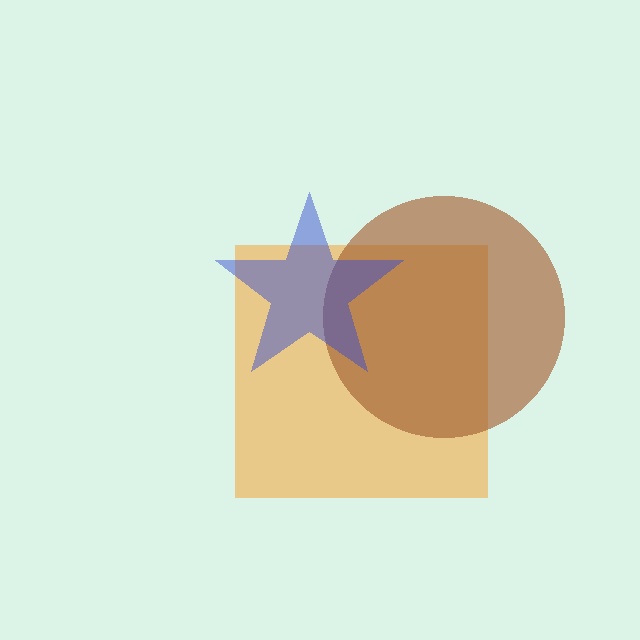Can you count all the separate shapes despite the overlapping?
Yes, there are 3 separate shapes.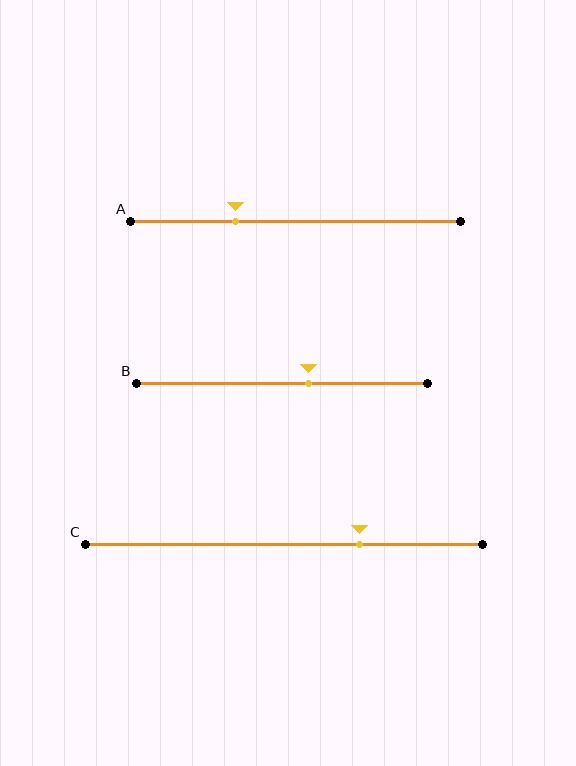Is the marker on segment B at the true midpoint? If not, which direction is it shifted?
No, the marker on segment B is shifted to the right by about 9% of the segment length.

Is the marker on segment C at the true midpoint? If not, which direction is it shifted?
No, the marker on segment C is shifted to the right by about 19% of the segment length.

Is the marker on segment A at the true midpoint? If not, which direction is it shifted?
No, the marker on segment A is shifted to the left by about 18% of the segment length.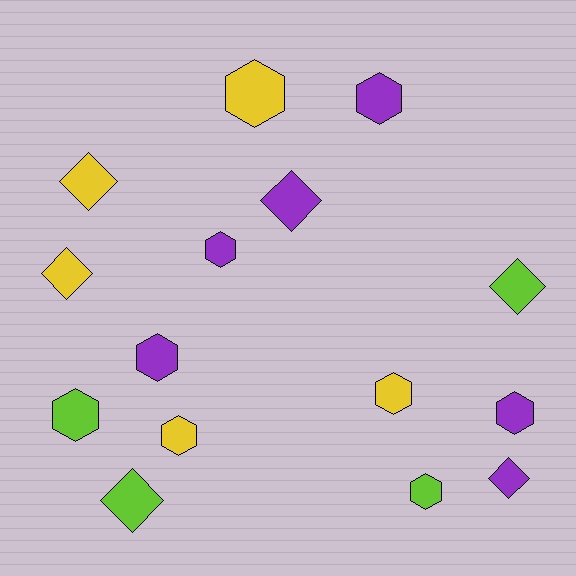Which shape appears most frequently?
Hexagon, with 9 objects.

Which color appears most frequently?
Purple, with 6 objects.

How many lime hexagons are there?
There are 2 lime hexagons.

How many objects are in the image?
There are 15 objects.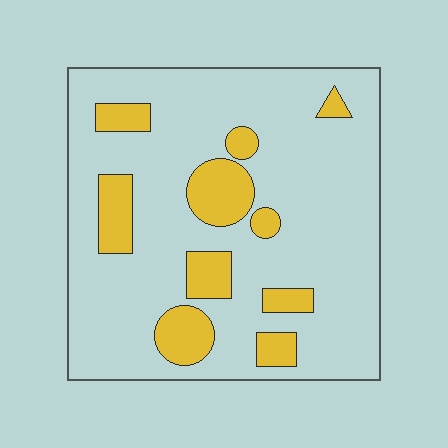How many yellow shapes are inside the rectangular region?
10.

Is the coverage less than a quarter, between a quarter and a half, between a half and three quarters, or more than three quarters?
Less than a quarter.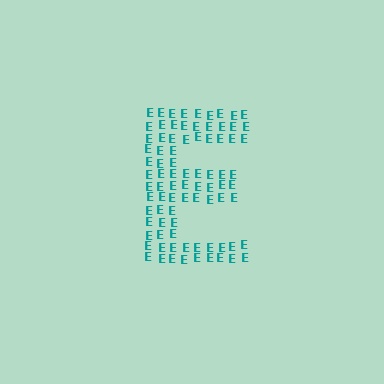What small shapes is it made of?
It is made of small letter E's.